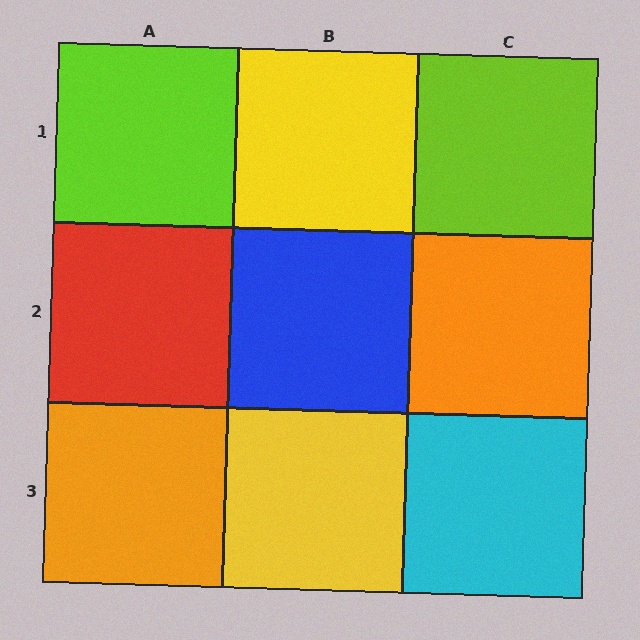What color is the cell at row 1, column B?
Yellow.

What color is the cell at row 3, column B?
Yellow.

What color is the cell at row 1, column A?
Lime.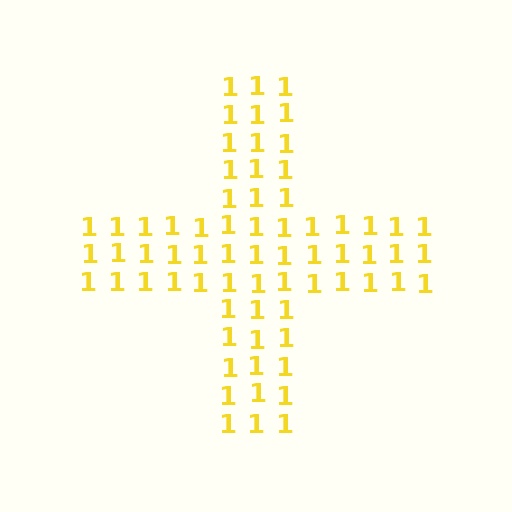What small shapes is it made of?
It is made of small digit 1's.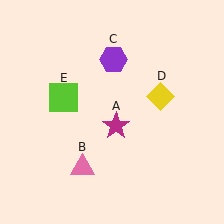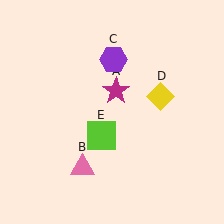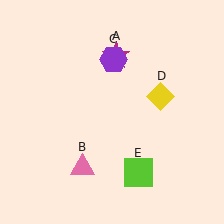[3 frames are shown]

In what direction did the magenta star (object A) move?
The magenta star (object A) moved up.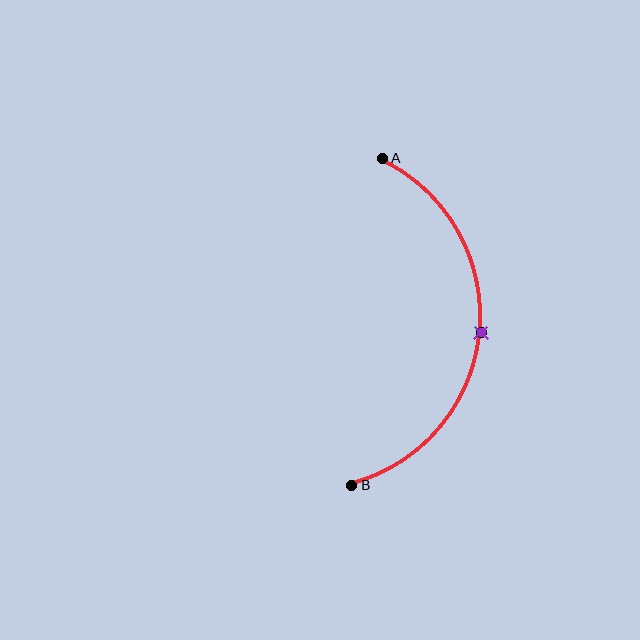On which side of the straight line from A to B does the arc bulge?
The arc bulges to the right of the straight line connecting A and B.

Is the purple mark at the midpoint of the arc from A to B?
Yes. The purple mark lies on the arc at equal arc-length from both A and B — it is the arc midpoint.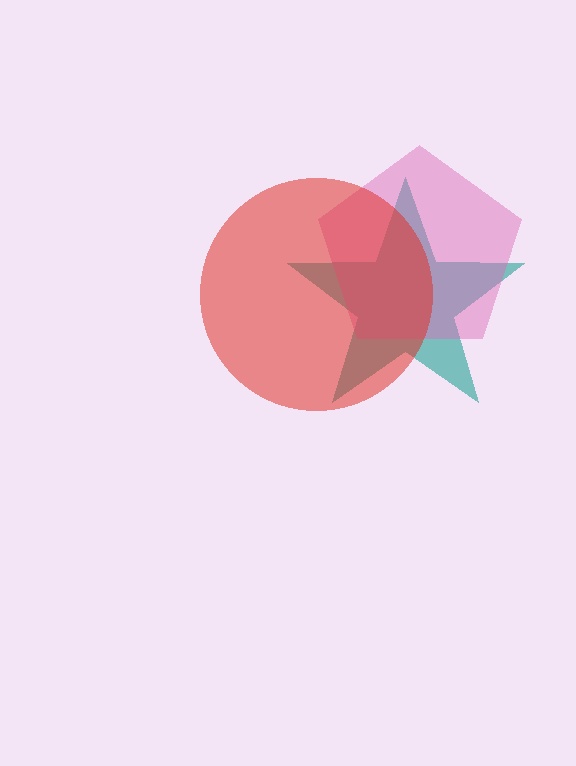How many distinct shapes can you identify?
There are 3 distinct shapes: a teal star, a pink pentagon, a red circle.